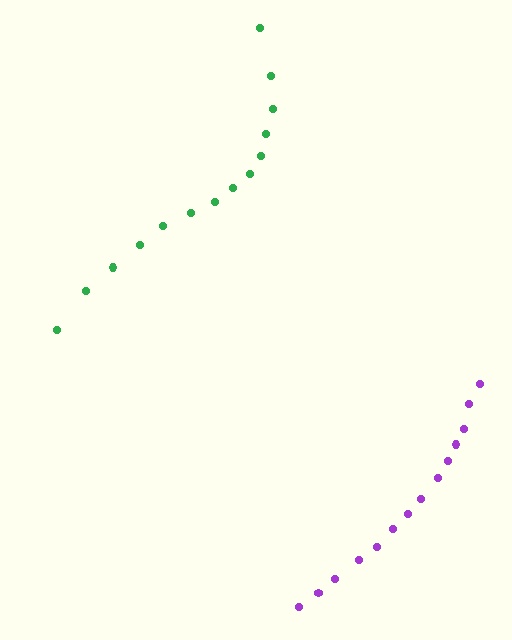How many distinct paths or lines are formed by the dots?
There are 2 distinct paths.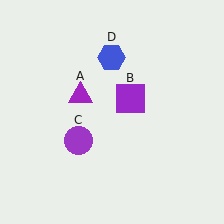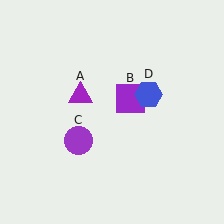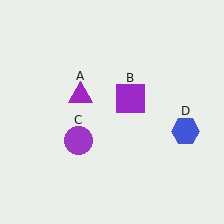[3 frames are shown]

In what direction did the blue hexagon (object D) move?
The blue hexagon (object D) moved down and to the right.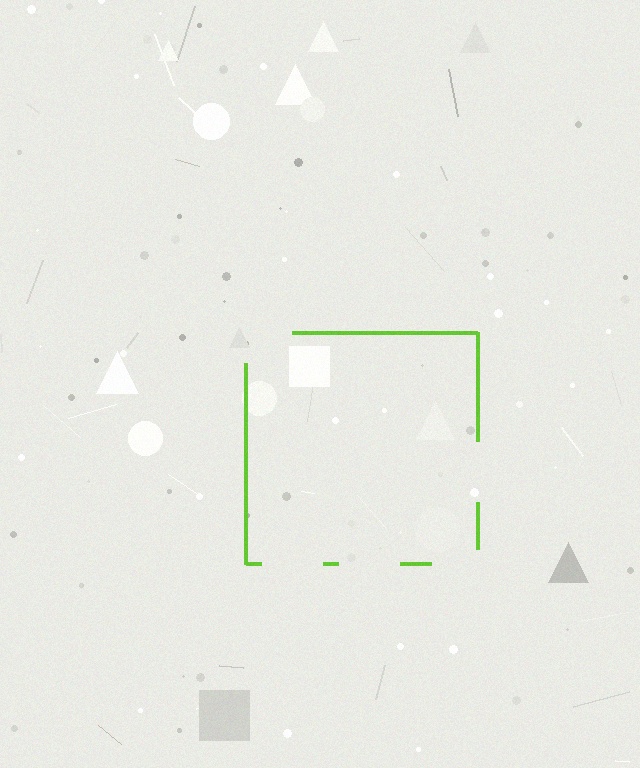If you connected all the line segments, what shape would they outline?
They would outline a square.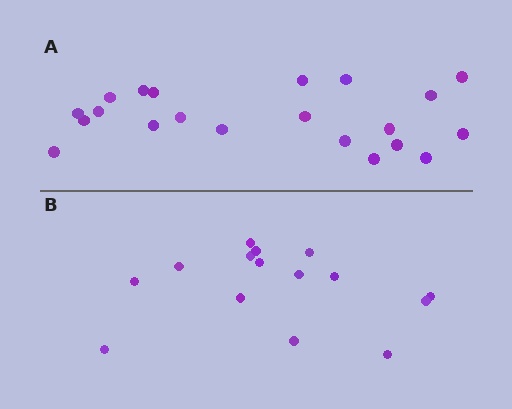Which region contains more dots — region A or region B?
Region A (the top region) has more dots.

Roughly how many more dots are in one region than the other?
Region A has about 6 more dots than region B.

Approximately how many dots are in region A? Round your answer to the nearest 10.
About 20 dots. (The exact count is 21, which rounds to 20.)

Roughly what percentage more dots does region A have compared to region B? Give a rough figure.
About 40% more.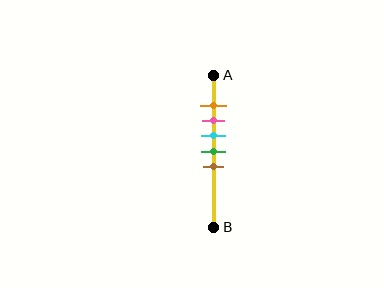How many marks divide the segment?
There are 5 marks dividing the segment.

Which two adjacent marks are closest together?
The orange and pink marks are the closest adjacent pair.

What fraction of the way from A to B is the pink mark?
The pink mark is approximately 30% (0.3) of the way from A to B.